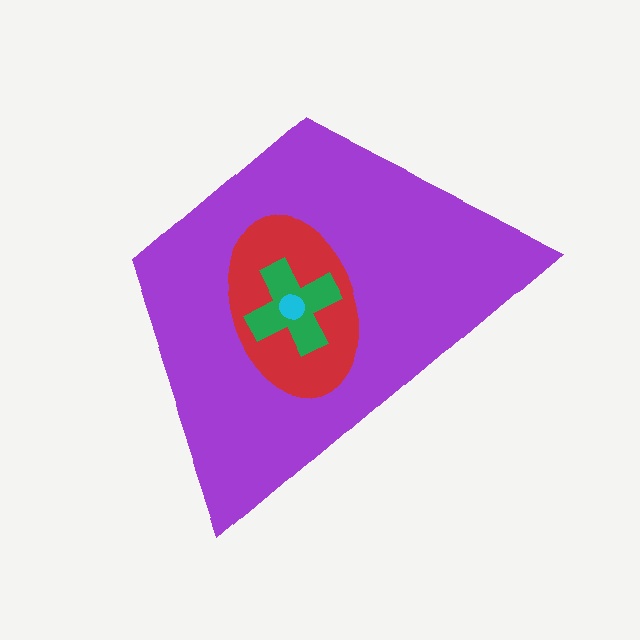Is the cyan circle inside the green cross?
Yes.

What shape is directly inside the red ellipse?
The green cross.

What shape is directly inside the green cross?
The cyan circle.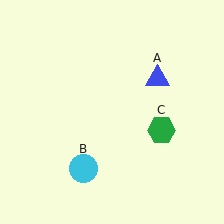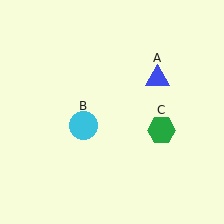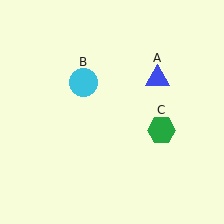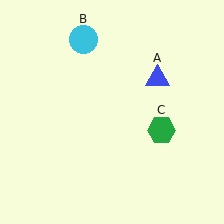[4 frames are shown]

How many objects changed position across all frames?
1 object changed position: cyan circle (object B).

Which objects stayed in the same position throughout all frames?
Blue triangle (object A) and green hexagon (object C) remained stationary.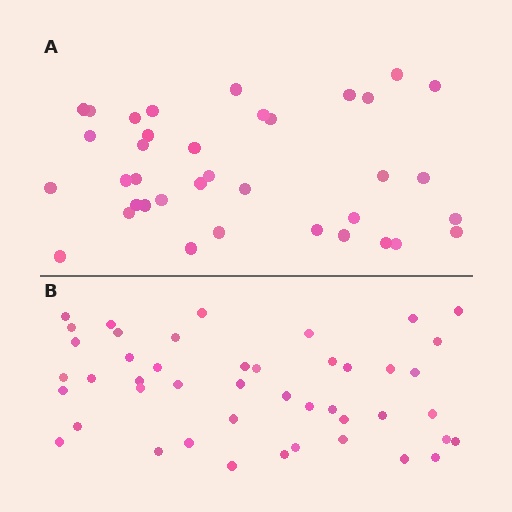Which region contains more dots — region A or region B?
Region B (the bottom region) has more dots.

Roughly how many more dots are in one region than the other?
Region B has roughly 8 or so more dots than region A.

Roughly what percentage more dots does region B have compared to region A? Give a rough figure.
About 20% more.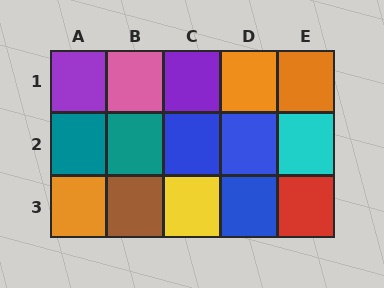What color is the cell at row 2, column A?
Teal.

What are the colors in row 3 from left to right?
Orange, brown, yellow, blue, red.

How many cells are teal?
2 cells are teal.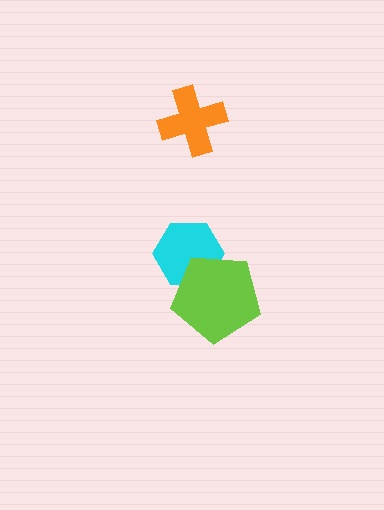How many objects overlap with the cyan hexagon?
1 object overlaps with the cyan hexagon.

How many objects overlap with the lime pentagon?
1 object overlaps with the lime pentagon.